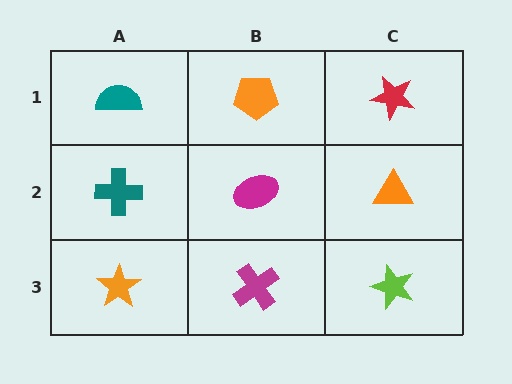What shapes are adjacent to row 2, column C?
A red star (row 1, column C), a lime star (row 3, column C), a magenta ellipse (row 2, column B).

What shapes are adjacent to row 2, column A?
A teal semicircle (row 1, column A), an orange star (row 3, column A), a magenta ellipse (row 2, column B).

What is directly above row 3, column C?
An orange triangle.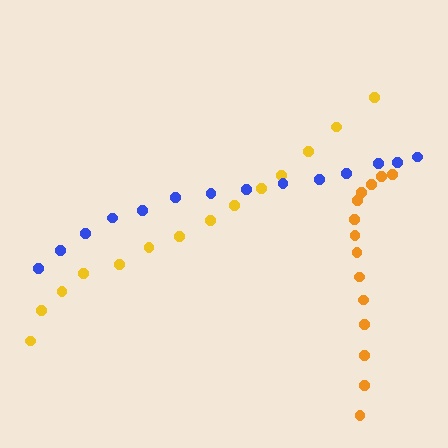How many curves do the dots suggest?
There are 3 distinct paths.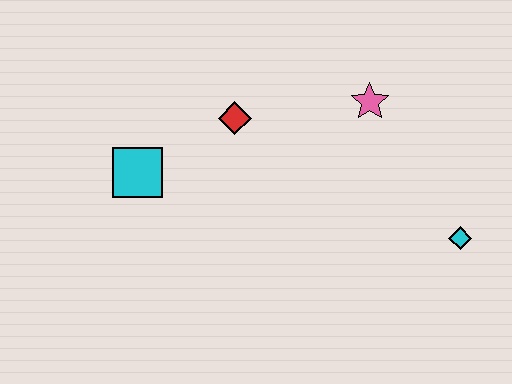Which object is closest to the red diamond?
The cyan square is closest to the red diamond.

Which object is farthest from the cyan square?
The cyan diamond is farthest from the cyan square.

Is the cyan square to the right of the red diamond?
No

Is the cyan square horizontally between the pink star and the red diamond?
No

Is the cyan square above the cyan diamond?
Yes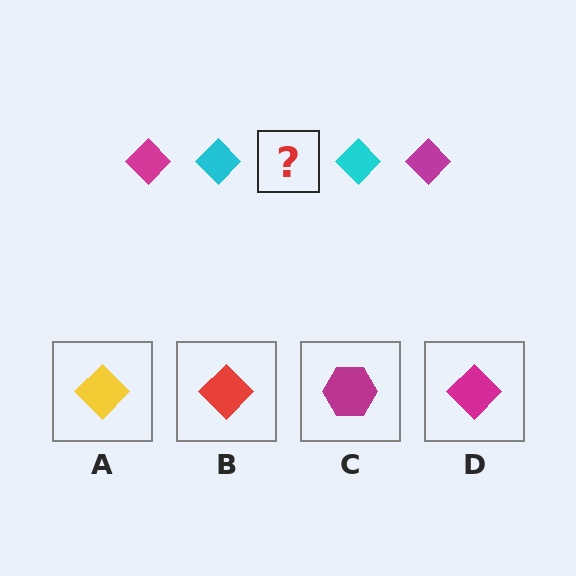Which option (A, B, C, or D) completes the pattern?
D.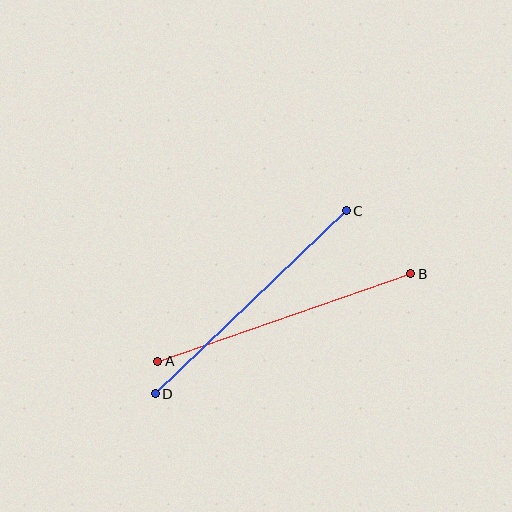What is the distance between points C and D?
The distance is approximately 265 pixels.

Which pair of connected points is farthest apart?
Points A and B are farthest apart.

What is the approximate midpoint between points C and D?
The midpoint is at approximately (251, 302) pixels.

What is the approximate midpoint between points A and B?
The midpoint is at approximately (284, 317) pixels.